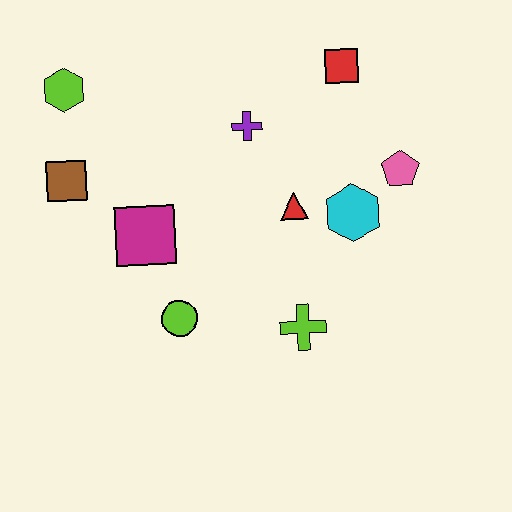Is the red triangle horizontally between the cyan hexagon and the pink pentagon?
No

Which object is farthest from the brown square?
The pink pentagon is farthest from the brown square.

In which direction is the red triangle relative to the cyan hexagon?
The red triangle is to the left of the cyan hexagon.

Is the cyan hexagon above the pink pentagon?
No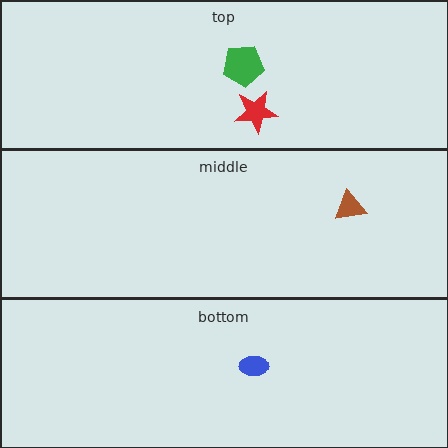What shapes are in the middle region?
The brown triangle.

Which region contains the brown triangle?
The middle region.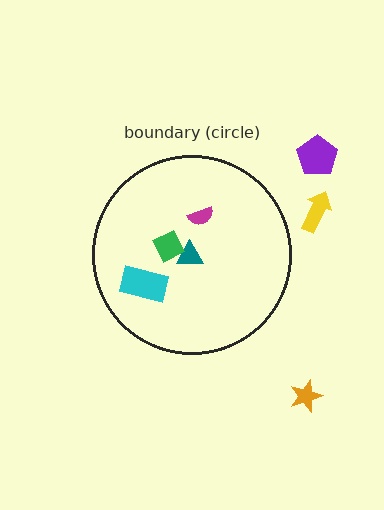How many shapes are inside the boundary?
4 inside, 3 outside.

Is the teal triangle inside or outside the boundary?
Inside.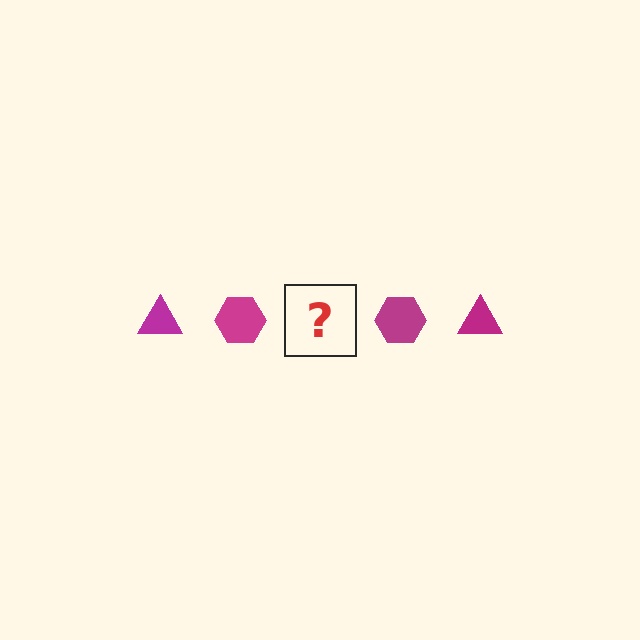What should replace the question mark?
The question mark should be replaced with a magenta triangle.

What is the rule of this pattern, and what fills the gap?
The rule is that the pattern cycles through triangle, hexagon shapes in magenta. The gap should be filled with a magenta triangle.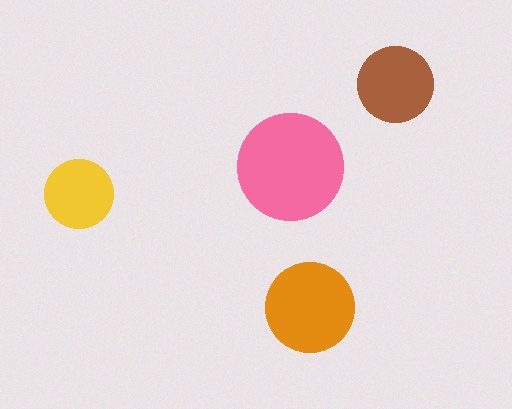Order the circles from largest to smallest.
the pink one, the orange one, the brown one, the yellow one.